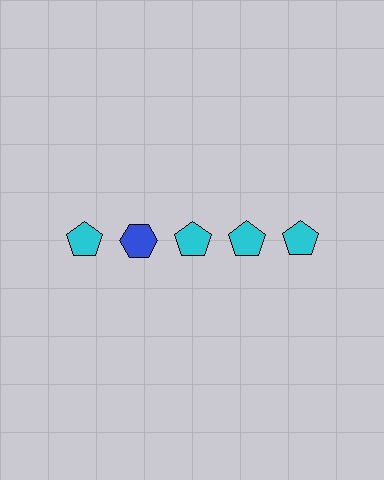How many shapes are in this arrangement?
There are 5 shapes arranged in a grid pattern.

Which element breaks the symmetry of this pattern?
The blue hexagon in the top row, second from left column breaks the symmetry. All other shapes are cyan pentagons.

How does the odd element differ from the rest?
It differs in both color (blue instead of cyan) and shape (hexagon instead of pentagon).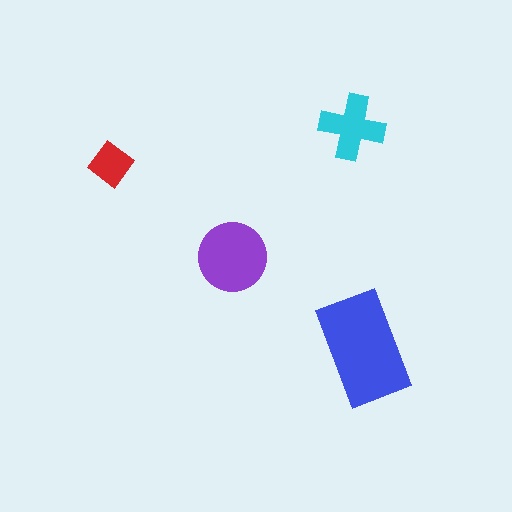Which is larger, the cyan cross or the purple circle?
The purple circle.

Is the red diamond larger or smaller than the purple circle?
Smaller.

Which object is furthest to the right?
The blue rectangle is rightmost.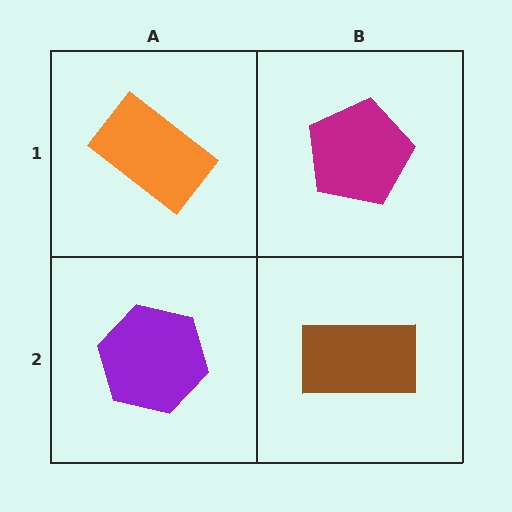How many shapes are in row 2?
2 shapes.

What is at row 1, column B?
A magenta pentagon.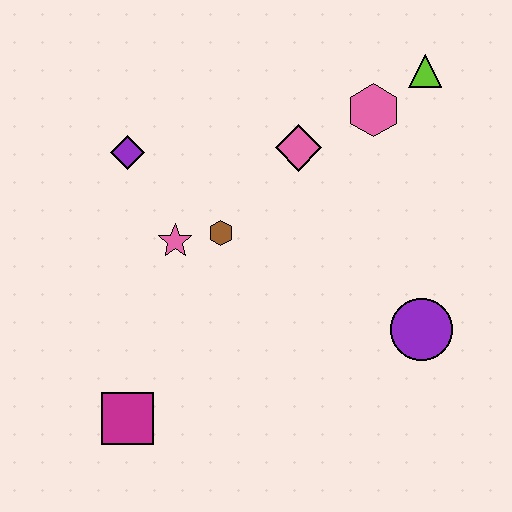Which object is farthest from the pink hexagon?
The magenta square is farthest from the pink hexagon.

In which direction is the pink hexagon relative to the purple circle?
The pink hexagon is above the purple circle.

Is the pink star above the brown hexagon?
No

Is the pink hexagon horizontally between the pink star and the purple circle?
Yes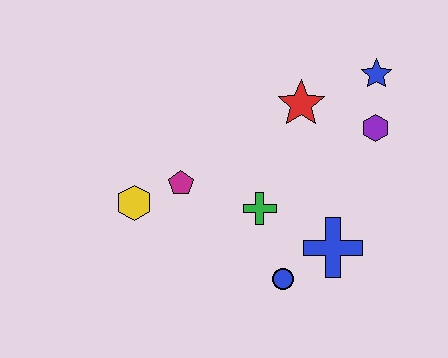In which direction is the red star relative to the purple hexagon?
The red star is to the left of the purple hexagon.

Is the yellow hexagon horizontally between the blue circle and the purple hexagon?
No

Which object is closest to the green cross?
The blue circle is closest to the green cross.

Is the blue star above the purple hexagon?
Yes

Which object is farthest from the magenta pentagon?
The blue star is farthest from the magenta pentagon.